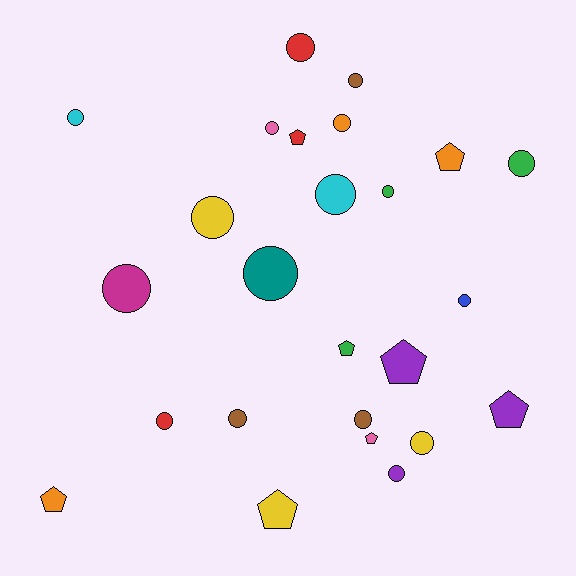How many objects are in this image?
There are 25 objects.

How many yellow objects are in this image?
There are 3 yellow objects.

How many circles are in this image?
There are 17 circles.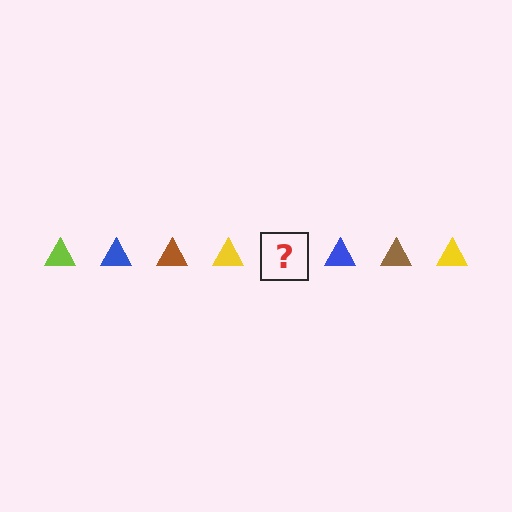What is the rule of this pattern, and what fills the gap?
The rule is that the pattern cycles through lime, blue, brown, yellow triangles. The gap should be filled with a lime triangle.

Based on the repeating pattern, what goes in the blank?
The blank should be a lime triangle.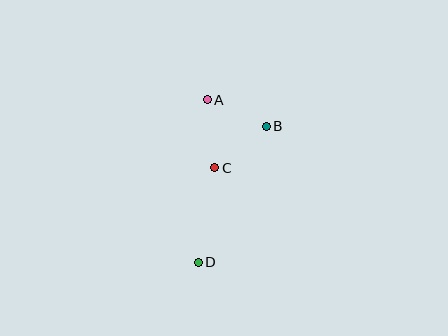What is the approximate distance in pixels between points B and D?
The distance between B and D is approximately 152 pixels.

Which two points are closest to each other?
Points A and B are closest to each other.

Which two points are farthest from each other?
Points A and D are farthest from each other.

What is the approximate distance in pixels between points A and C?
The distance between A and C is approximately 68 pixels.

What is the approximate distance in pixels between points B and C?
The distance between B and C is approximately 66 pixels.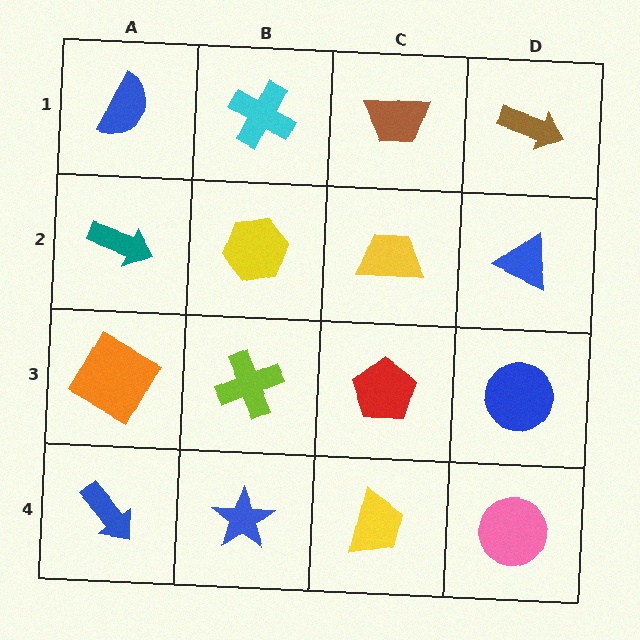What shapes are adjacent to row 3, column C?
A yellow trapezoid (row 2, column C), a yellow trapezoid (row 4, column C), a lime cross (row 3, column B), a blue circle (row 3, column D).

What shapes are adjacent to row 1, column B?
A yellow hexagon (row 2, column B), a blue semicircle (row 1, column A), a brown trapezoid (row 1, column C).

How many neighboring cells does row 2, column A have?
3.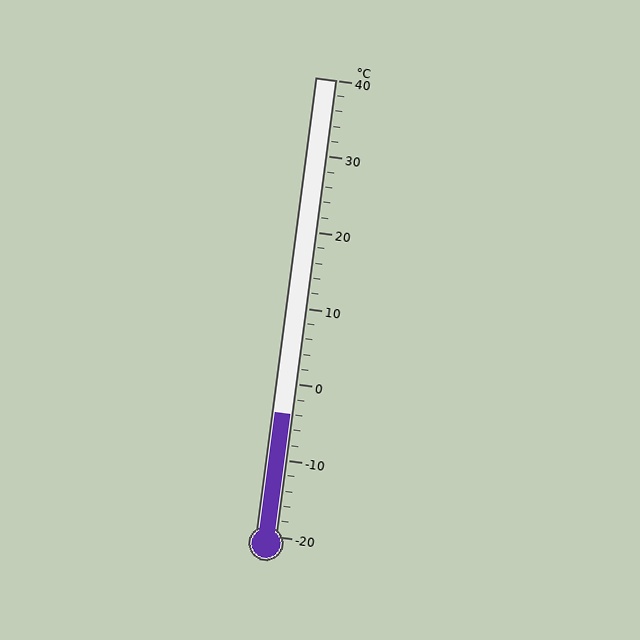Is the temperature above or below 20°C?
The temperature is below 20°C.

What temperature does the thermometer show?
The thermometer shows approximately -4°C.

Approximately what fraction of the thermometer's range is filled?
The thermometer is filled to approximately 25% of its range.